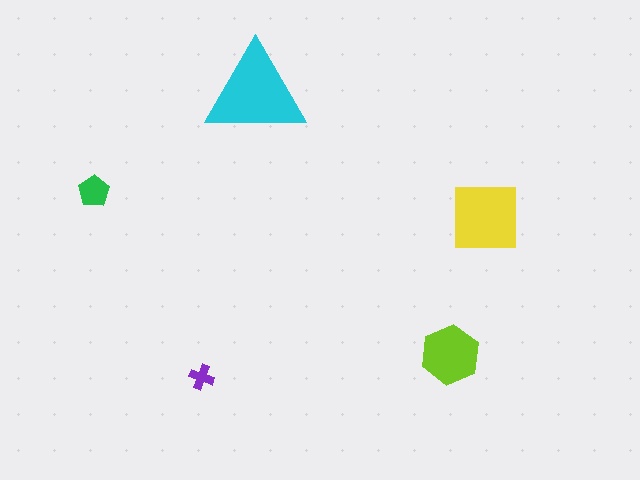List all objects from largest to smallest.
The cyan triangle, the yellow square, the lime hexagon, the green pentagon, the purple cross.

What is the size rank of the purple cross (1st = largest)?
5th.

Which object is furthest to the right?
The yellow square is rightmost.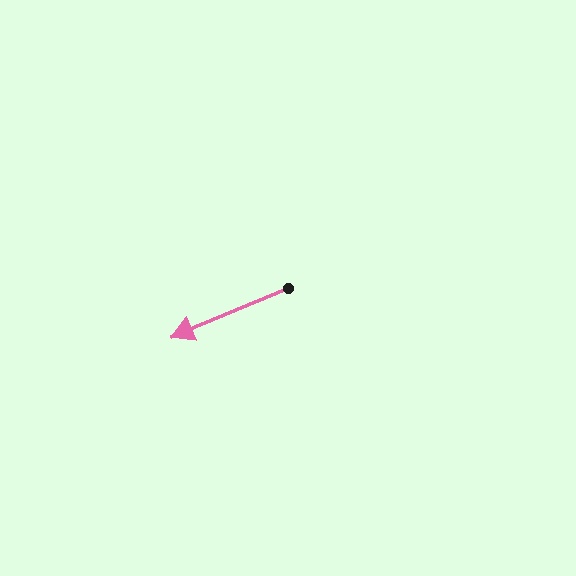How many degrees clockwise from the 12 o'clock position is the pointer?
Approximately 247 degrees.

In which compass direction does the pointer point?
Southwest.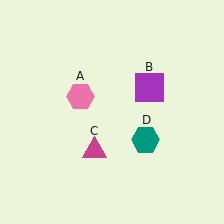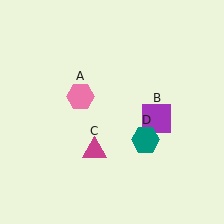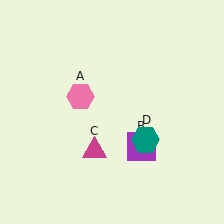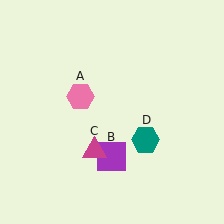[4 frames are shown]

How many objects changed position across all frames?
1 object changed position: purple square (object B).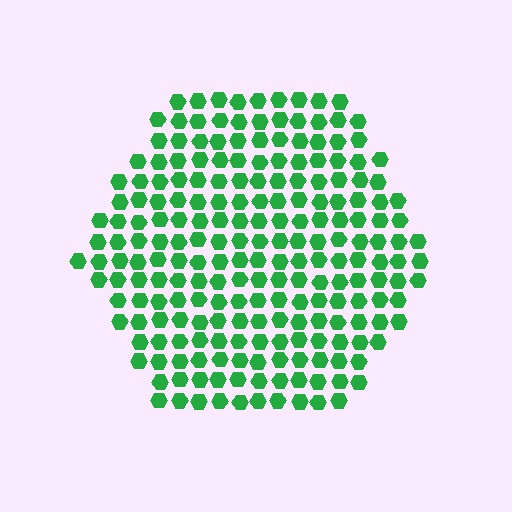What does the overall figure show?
The overall figure shows a hexagon.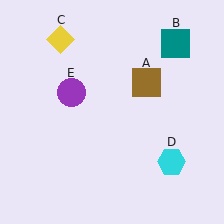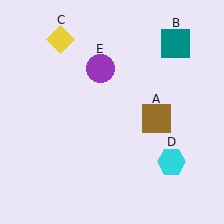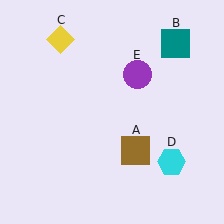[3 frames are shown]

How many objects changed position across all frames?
2 objects changed position: brown square (object A), purple circle (object E).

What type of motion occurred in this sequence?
The brown square (object A), purple circle (object E) rotated clockwise around the center of the scene.